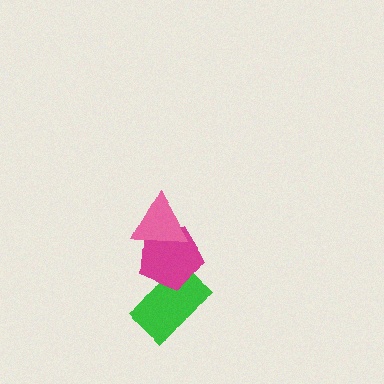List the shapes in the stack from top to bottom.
From top to bottom: the pink triangle, the magenta pentagon, the green rectangle.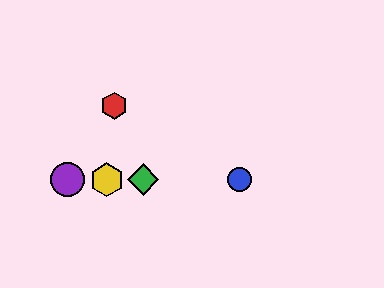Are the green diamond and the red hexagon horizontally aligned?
No, the green diamond is at y≈180 and the red hexagon is at y≈106.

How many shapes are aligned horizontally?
4 shapes (the blue circle, the green diamond, the yellow hexagon, the purple circle) are aligned horizontally.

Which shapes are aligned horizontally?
The blue circle, the green diamond, the yellow hexagon, the purple circle are aligned horizontally.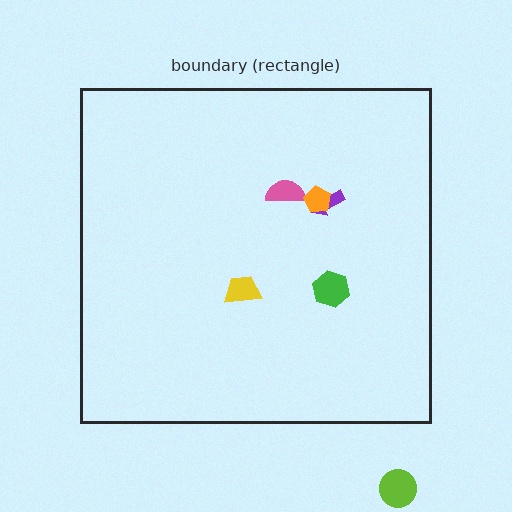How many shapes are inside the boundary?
5 inside, 1 outside.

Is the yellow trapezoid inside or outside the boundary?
Inside.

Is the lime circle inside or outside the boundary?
Outside.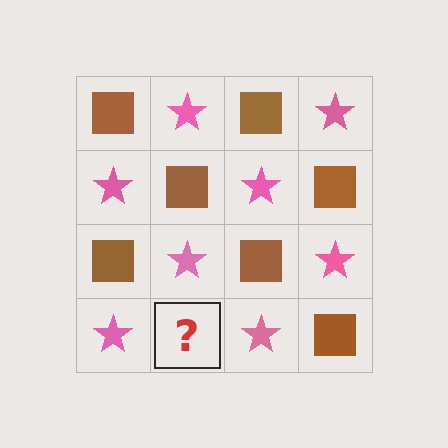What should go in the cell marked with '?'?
The missing cell should contain a brown square.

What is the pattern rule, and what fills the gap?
The rule is that it alternates brown square and pink star in a checkerboard pattern. The gap should be filled with a brown square.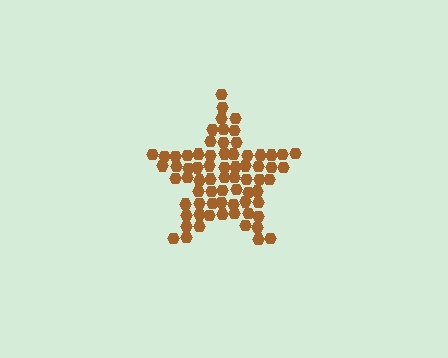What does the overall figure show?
The overall figure shows a star.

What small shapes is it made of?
It is made of small hexagons.